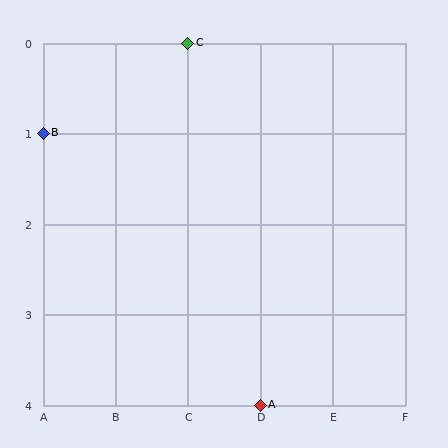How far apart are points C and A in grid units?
Points C and A are 1 column and 4 rows apart (about 4.1 grid units diagonally).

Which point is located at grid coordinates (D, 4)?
Point A is at (D, 4).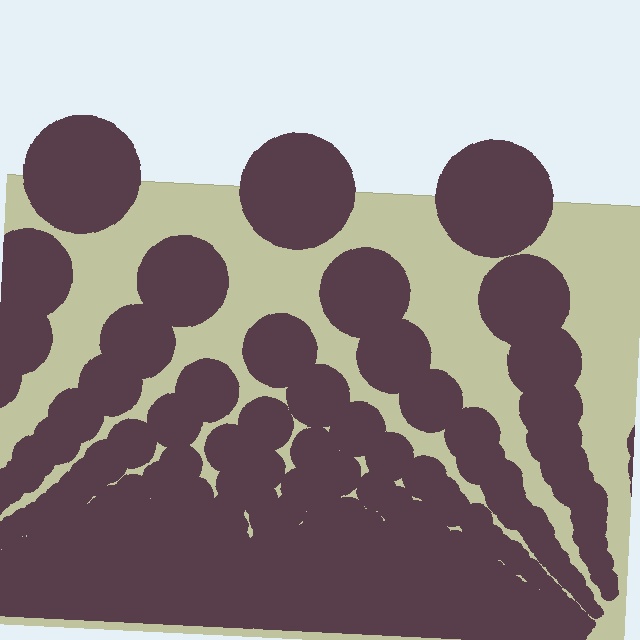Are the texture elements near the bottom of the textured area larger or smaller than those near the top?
Smaller. The gradient is inverted — elements near the bottom are smaller and denser.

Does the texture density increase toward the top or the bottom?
Density increases toward the bottom.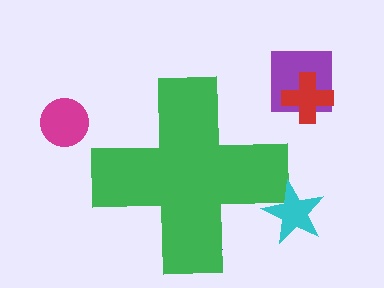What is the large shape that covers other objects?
A green cross.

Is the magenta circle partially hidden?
No, the magenta circle is fully visible.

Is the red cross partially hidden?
No, the red cross is fully visible.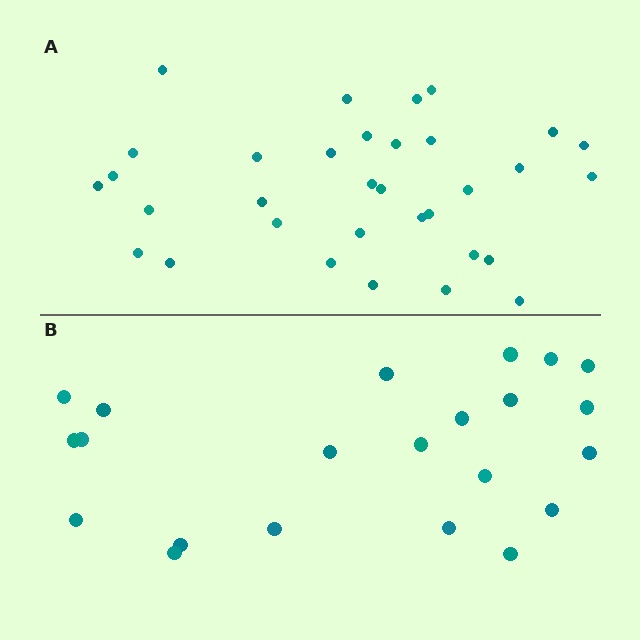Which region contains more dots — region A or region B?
Region A (the top region) has more dots.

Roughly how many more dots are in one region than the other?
Region A has roughly 12 or so more dots than region B.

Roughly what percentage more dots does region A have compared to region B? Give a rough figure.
About 50% more.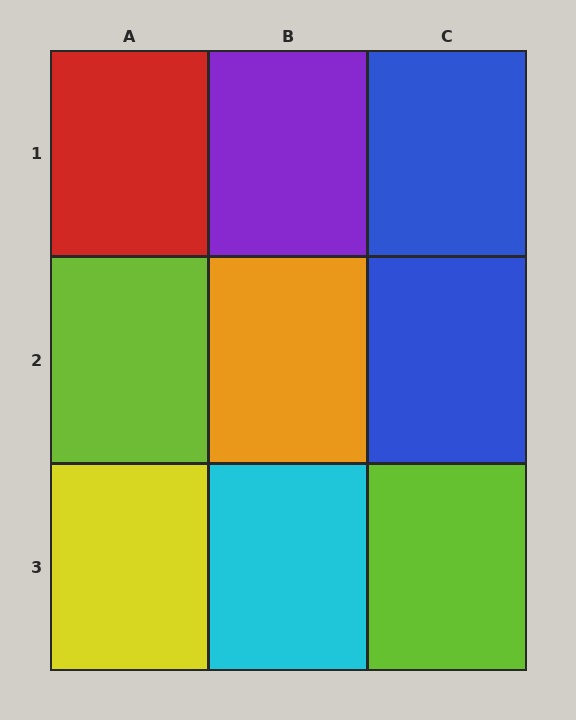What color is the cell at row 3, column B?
Cyan.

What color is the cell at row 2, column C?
Blue.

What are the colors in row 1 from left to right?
Red, purple, blue.